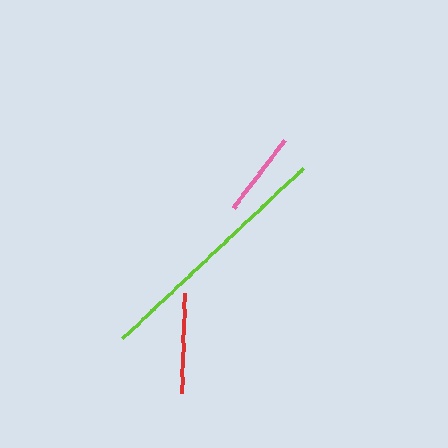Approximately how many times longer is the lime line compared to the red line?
The lime line is approximately 2.5 times the length of the red line.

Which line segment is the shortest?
The pink line is the shortest at approximately 85 pixels.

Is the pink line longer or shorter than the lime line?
The lime line is longer than the pink line.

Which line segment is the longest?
The lime line is the longest at approximately 249 pixels.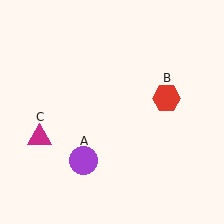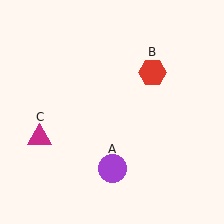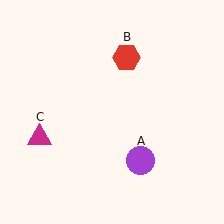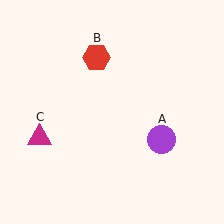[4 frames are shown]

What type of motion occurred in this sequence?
The purple circle (object A), red hexagon (object B) rotated counterclockwise around the center of the scene.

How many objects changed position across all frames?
2 objects changed position: purple circle (object A), red hexagon (object B).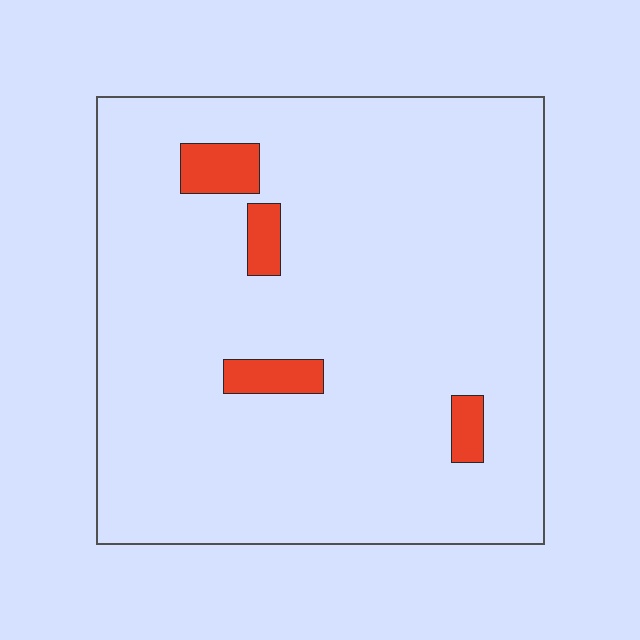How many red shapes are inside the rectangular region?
4.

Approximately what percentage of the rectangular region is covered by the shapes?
Approximately 5%.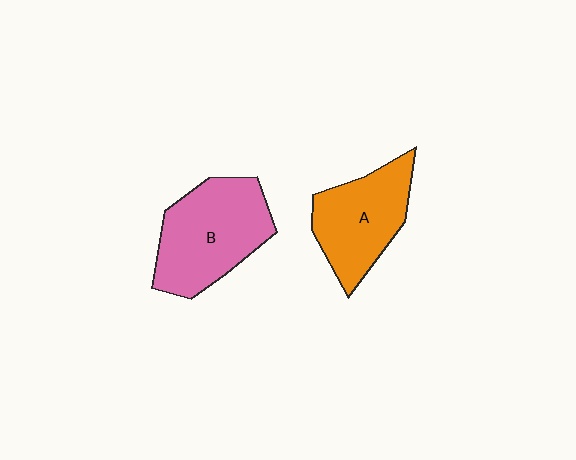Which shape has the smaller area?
Shape A (orange).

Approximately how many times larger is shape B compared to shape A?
Approximately 1.2 times.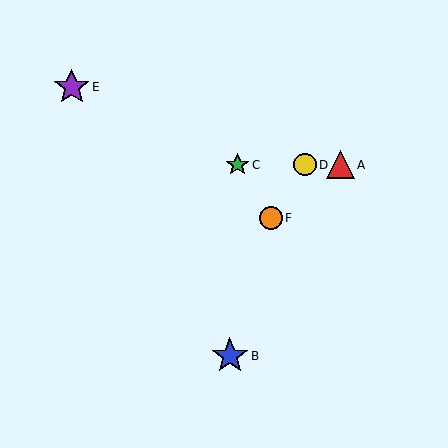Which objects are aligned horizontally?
Objects A, C, D are aligned horizontally.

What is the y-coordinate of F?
Object F is at y≈218.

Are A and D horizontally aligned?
Yes, both are at y≈165.